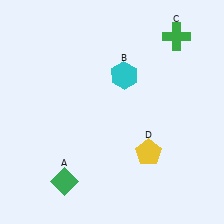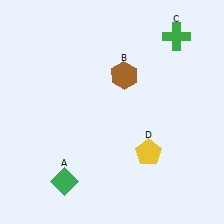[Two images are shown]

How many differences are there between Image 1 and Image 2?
There is 1 difference between the two images.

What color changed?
The hexagon (B) changed from cyan in Image 1 to brown in Image 2.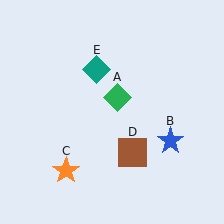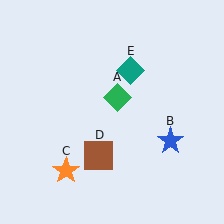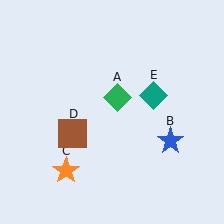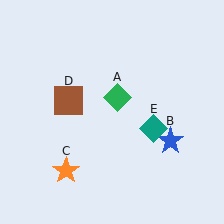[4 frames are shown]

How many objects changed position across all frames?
2 objects changed position: brown square (object D), teal diamond (object E).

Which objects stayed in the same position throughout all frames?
Green diamond (object A) and blue star (object B) and orange star (object C) remained stationary.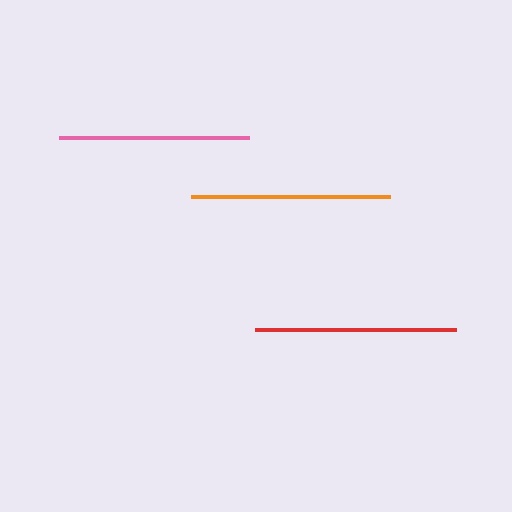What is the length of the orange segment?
The orange segment is approximately 200 pixels long.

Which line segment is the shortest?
The pink line is the shortest at approximately 190 pixels.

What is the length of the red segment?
The red segment is approximately 201 pixels long.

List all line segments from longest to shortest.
From longest to shortest: red, orange, pink.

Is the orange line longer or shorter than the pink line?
The orange line is longer than the pink line.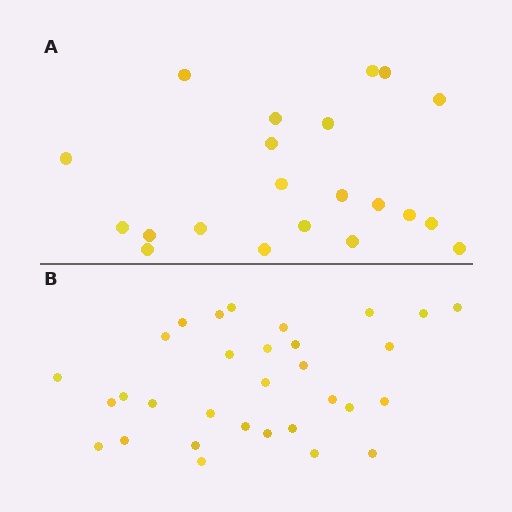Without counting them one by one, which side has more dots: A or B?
Region B (the bottom region) has more dots.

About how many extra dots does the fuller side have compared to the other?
Region B has roughly 10 or so more dots than region A.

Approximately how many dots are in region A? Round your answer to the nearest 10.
About 20 dots. (The exact count is 21, which rounds to 20.)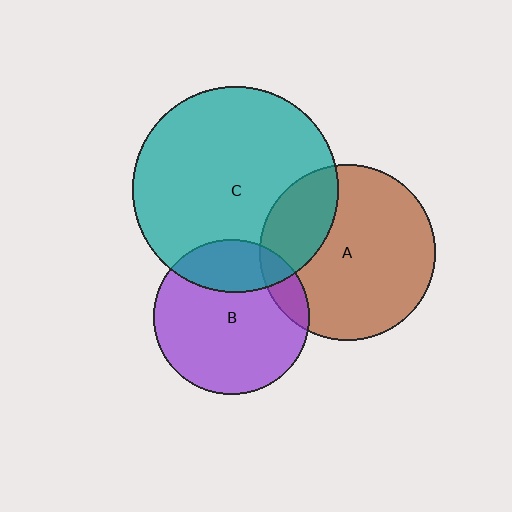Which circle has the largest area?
Circle C (teal).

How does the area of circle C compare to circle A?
Approximately 1.4 times.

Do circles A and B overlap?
Yes.